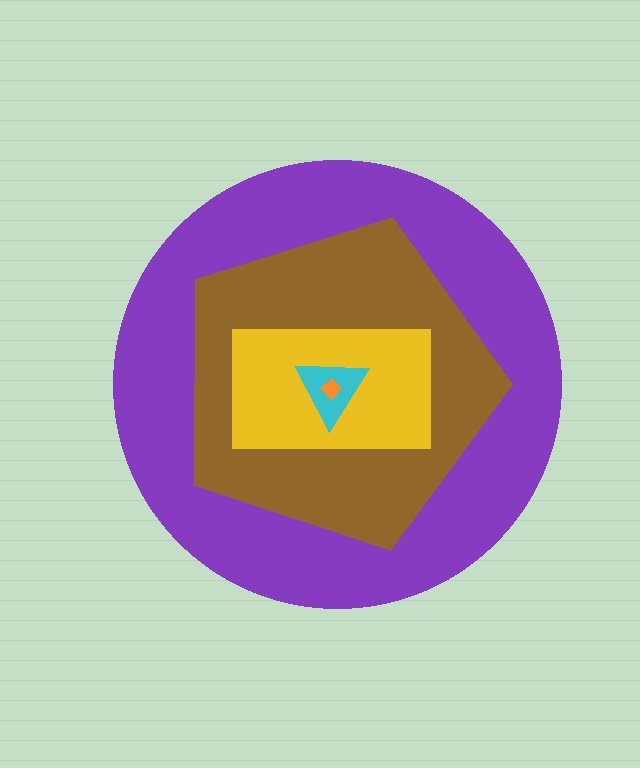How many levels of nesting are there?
5.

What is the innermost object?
The orange diamond.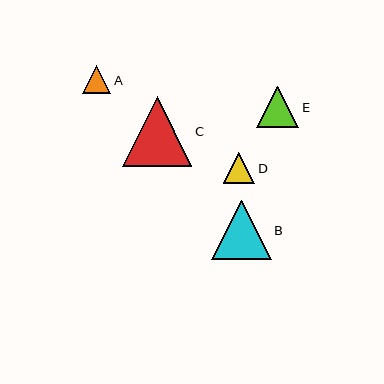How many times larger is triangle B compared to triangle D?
Triangle B is approximately 1.9 times the size of triangle D.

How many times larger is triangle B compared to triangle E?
Triangle B is approximately 1.4 times the size of triangle E.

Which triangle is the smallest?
Triangle A is the smallest with a size of approximately 28 pixels.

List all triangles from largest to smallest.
From largest to smallest: C, B, E, D, A.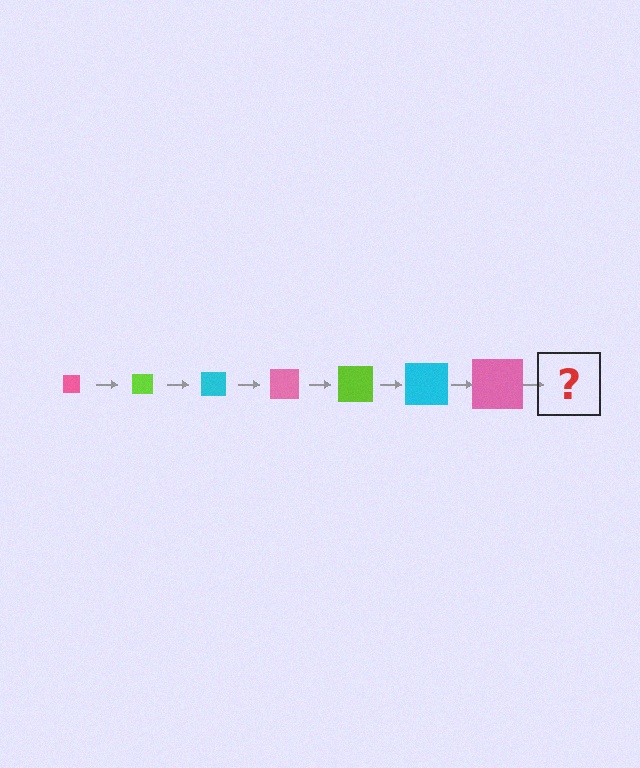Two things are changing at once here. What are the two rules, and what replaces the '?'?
The two rules are that the square grows larger each step and the color cycles through pink, lime, and cyan. The '?' should be a lime square, larger than the previous one.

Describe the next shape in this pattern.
It should be a lime square, larger than the previous one.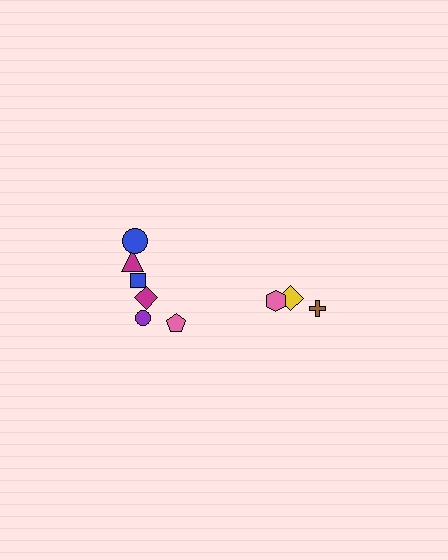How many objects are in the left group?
There are 6 objects.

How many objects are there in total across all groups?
There are 9 objects.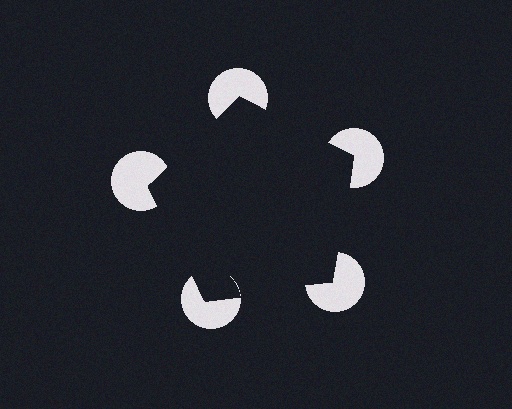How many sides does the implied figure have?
5 sides.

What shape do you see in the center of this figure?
An illusory pentagon — its edges are inferred from the aligned wedge cuts in the pac-man discs, not physically drawn.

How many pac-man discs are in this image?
There are 5 — one at each vertex of the illusory pentagon.